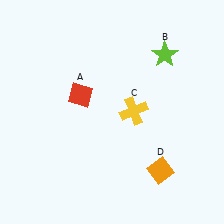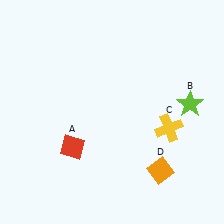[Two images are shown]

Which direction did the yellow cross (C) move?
The yellow cross (C) moved right.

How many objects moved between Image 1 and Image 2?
3 objects moved between the two images.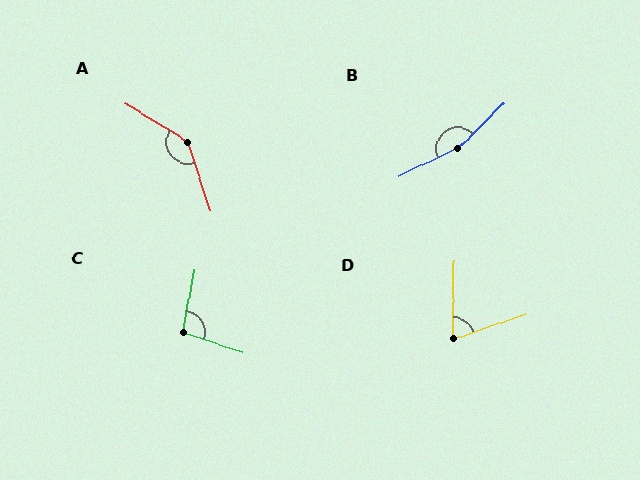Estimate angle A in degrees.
Approximately 139 degrees.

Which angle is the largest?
B, at approximately 161 degrees.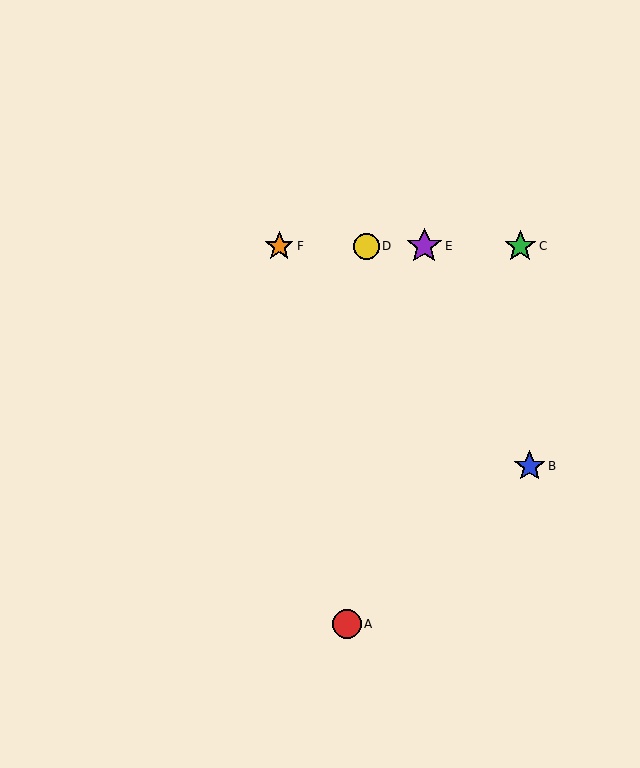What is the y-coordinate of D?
Object D is at y≈246.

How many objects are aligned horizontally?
4 objects (C, D, E, F) are aligned horizontally.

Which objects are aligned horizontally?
Objects C, D, E, F are aligned horizontally.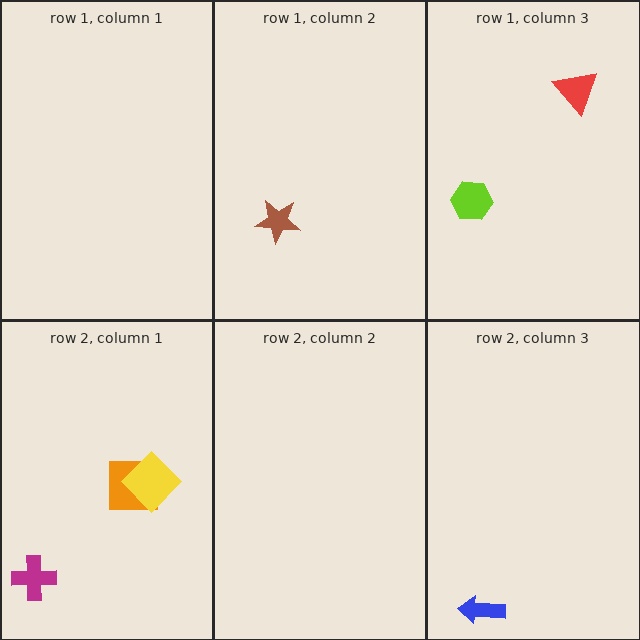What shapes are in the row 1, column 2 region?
The brown star.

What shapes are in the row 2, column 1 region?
The magenta cross, the orange square, the yellow diamond.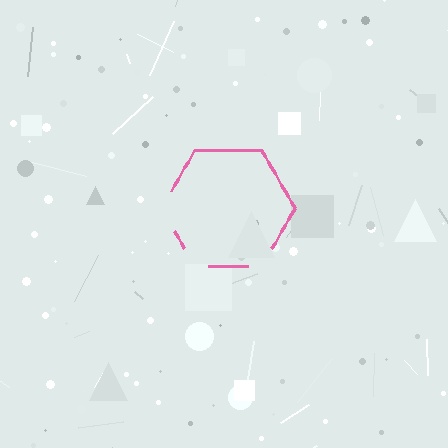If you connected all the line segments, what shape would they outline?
They would outline a hexagon.